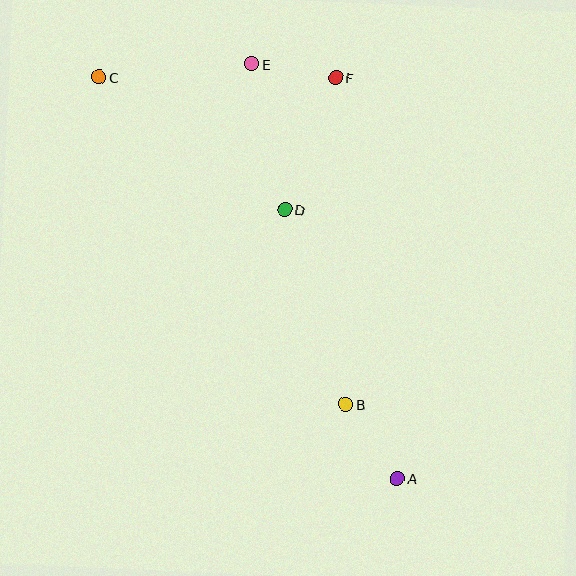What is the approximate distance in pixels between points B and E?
The distance between B and E is approximately 353 pixels.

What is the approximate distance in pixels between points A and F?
The distance between A and F is approximately 405 pixels.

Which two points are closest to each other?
Points E and F are closest to each other.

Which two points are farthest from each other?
Points A and C are farthest from each other.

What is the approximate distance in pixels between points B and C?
The distance between B and C is approximately 410 pixels.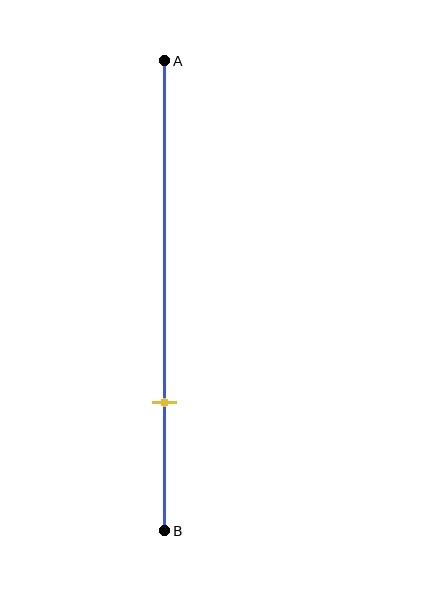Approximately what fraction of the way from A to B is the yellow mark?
The yellow mark is approximately 75% of the way from A to B.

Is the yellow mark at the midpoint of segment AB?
No, the mark is at about 75% from A, not at the 50% midpoint.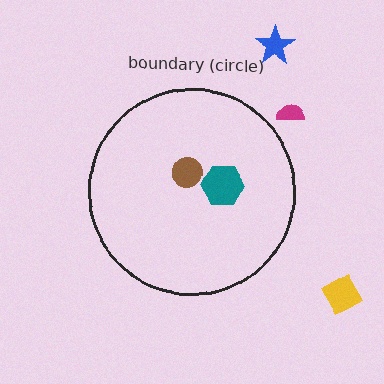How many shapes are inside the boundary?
2 inside, 3 outside.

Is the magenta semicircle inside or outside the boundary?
Outside.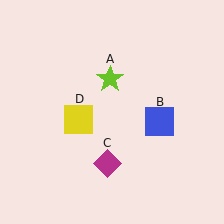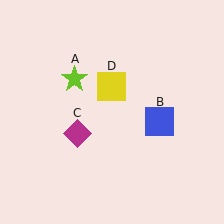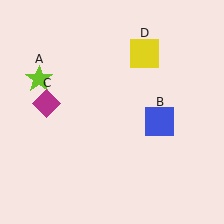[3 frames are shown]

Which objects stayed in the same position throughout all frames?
Blue square (object B) remained stationary.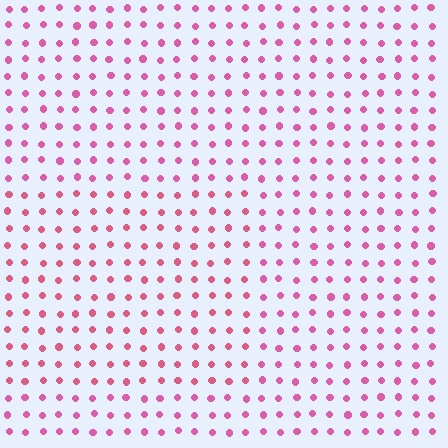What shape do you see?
I see a rectangle.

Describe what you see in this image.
The image is filled with small pink elements in a uniform arrangement. A rectangle-shaped region is visible where the elements are tinted to a slightly different hue, forming a subtle color boundary.